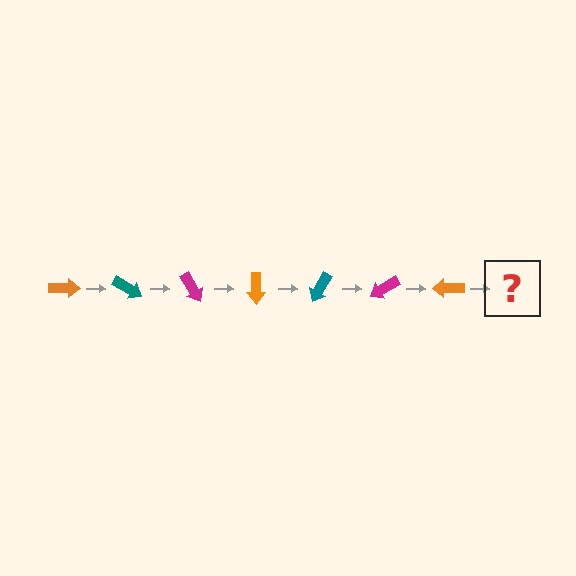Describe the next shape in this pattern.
It should be a teal arrow, rotated 210 degrees from the start.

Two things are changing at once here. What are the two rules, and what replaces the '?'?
The two rules are that it rotates 30 degrees each step and the color cycles through orange, teal, and magenta. The '?' should be a teal arrow, rotated 210 degrees from the start.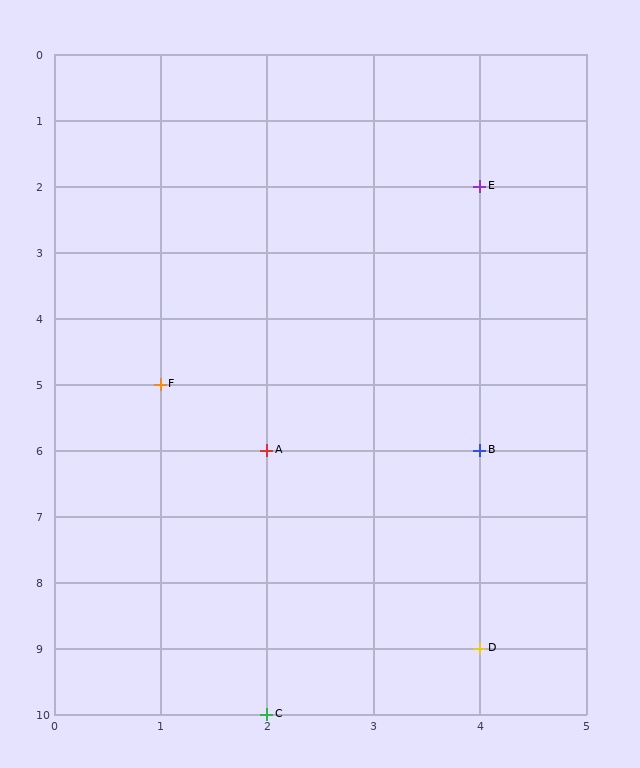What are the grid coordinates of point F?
Point F is at grid coordinates (1, 5).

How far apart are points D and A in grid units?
Points D and A are 2 columns and 3 rows apart (about 3.6 grid units diagonally).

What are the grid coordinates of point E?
Point E is at grid coordinates (4, 2).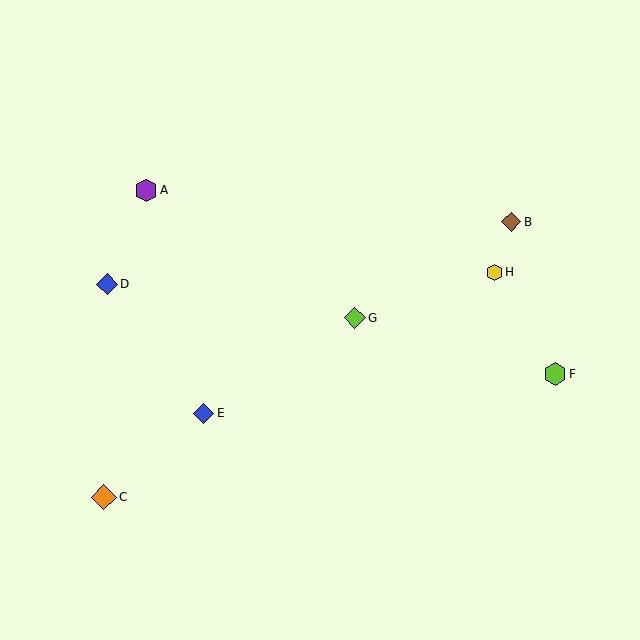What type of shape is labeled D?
Shape D is a blue diamond.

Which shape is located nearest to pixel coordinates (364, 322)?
The lime diamond (labeled G) at (355, 318) is nearest to that location.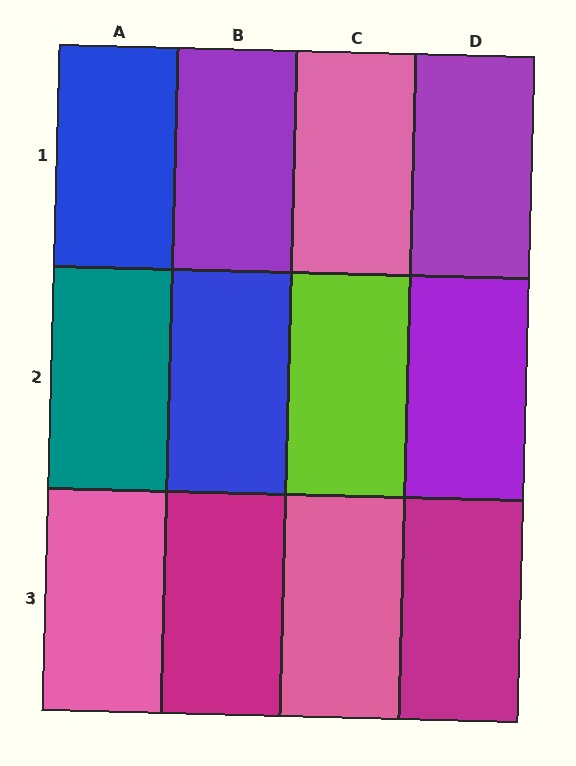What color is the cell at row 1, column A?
Blue.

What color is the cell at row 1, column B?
Purple.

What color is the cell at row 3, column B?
Magenta.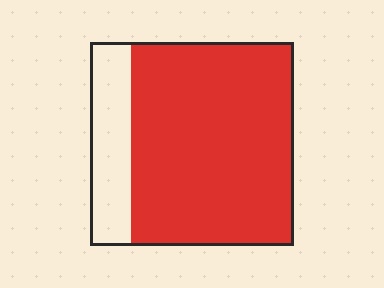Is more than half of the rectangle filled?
Yes.